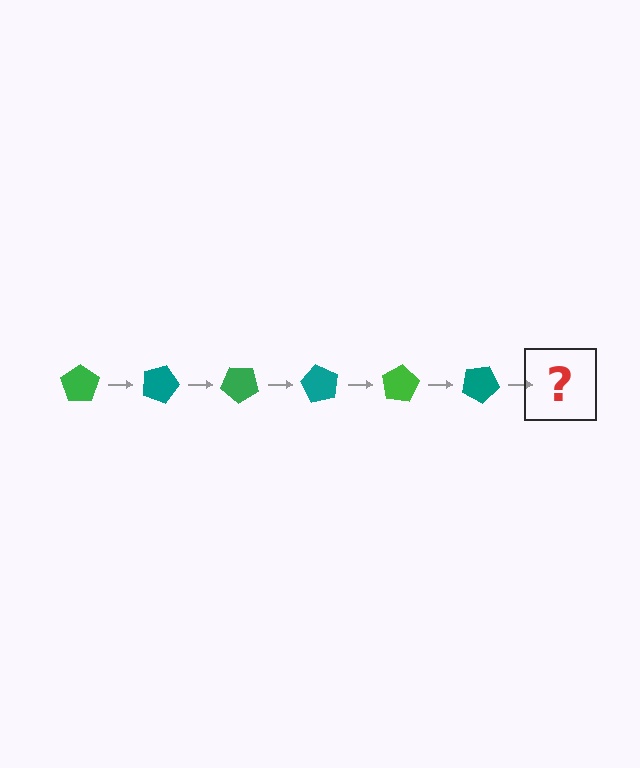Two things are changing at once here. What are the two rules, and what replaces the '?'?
The two rules are that it rotates 20 degrees each step and the color cycles through green and teal. The '?' should be a green pentagon, rotated 120 degrees from the start.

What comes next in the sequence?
The next element should be a green pentagon, rotated 120 degrees from the start.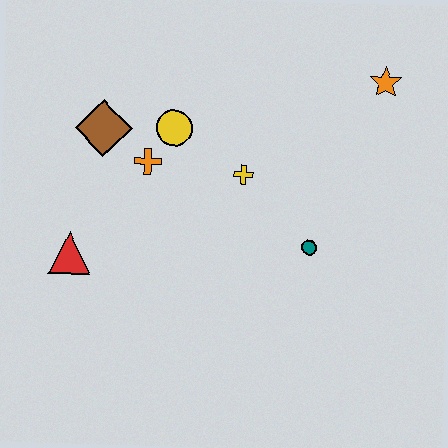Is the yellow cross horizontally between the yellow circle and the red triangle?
No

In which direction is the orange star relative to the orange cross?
The orange star is to the right of the orange cross.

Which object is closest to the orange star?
The yellow cross is closest to the orange star.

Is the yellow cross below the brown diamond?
Yes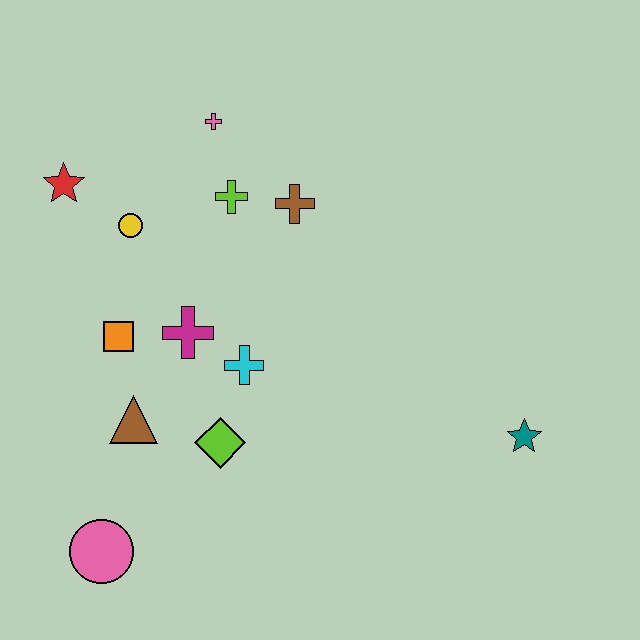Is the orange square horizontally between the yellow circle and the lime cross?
No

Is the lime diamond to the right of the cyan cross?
No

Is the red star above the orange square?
Yes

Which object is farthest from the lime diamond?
The pink cross is farthest from the lime diamond.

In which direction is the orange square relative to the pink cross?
The orange square is below the pink cross.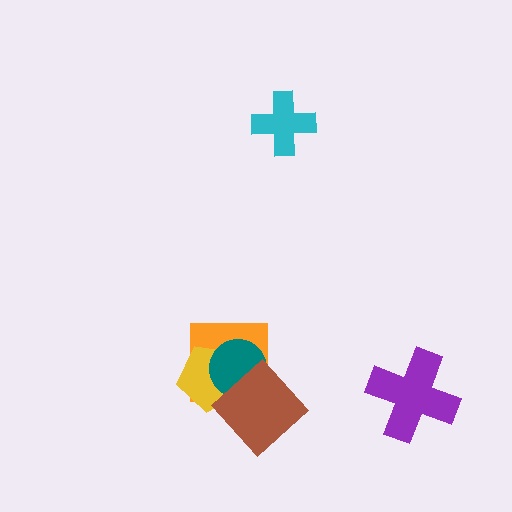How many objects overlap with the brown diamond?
3 objects overlap with the brown diamond.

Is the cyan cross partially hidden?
No, no other shape covers it.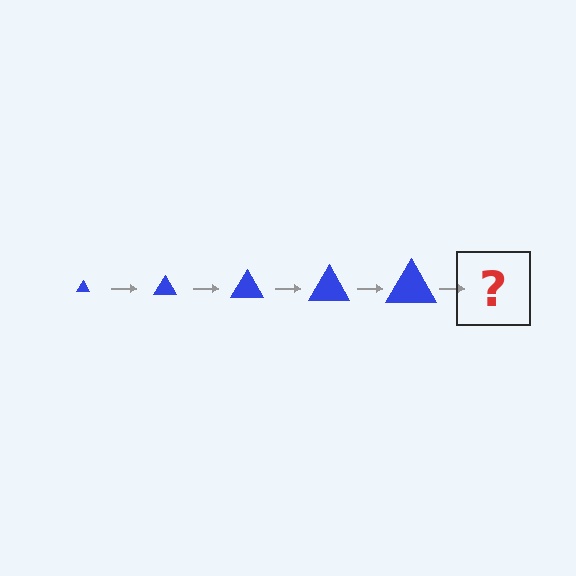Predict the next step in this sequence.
The next step is a blue triangle, larger than the previous one.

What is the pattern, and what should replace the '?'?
The pattern is that the triangle gets progressively larger each step. The '?' should be a blue triangle, larger than the previous one.